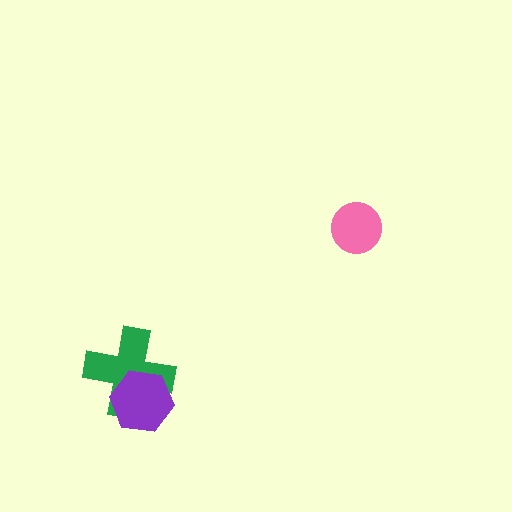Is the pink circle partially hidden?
No, no other shape covers it.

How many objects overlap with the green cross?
1 object overlaps with the green cross.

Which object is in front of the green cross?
The purple hexagon is in front of the green cross.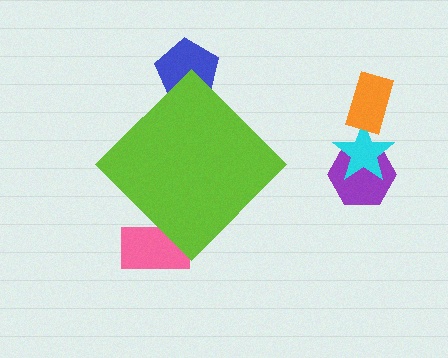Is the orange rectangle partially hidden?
No, the orange rectangle is fully visible.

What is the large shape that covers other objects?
A lime diamond.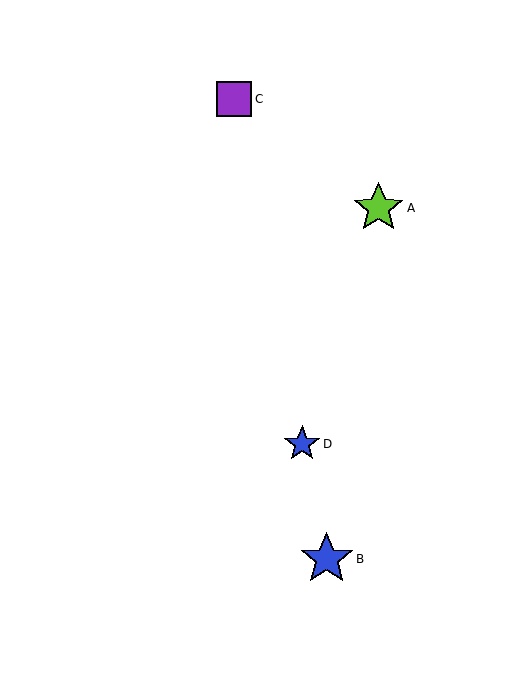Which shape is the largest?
The blue star (labeled B) is the largest.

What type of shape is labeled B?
Shape B is a blue star.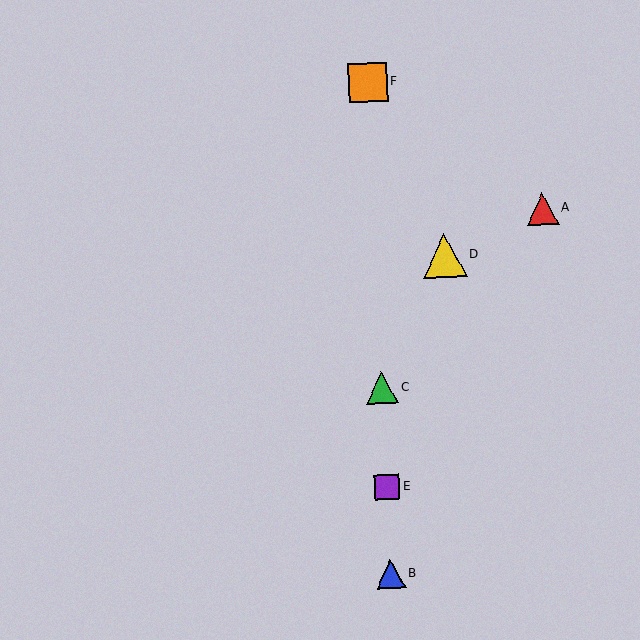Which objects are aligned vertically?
Objects B, C, E, F are aligned vertically.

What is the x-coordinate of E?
Object E is at x≈387.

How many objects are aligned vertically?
4 objects (B, C, E, F) are aligned vertically.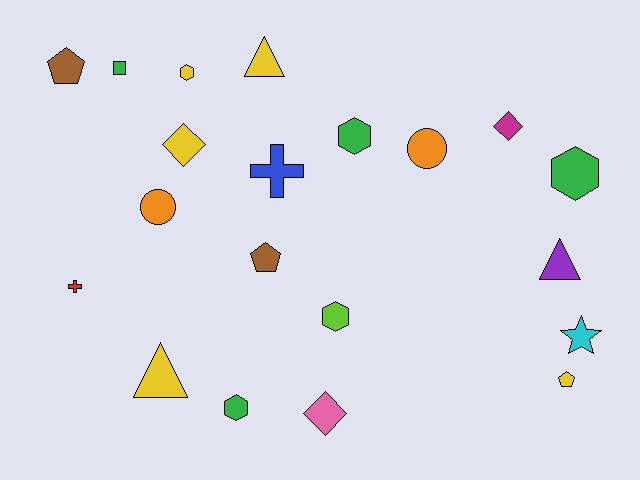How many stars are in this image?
There is 1 star.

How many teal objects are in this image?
There are no teal objects.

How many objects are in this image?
There are 20 objects.